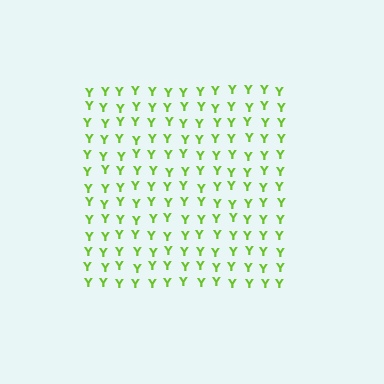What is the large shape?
The large shape is a square.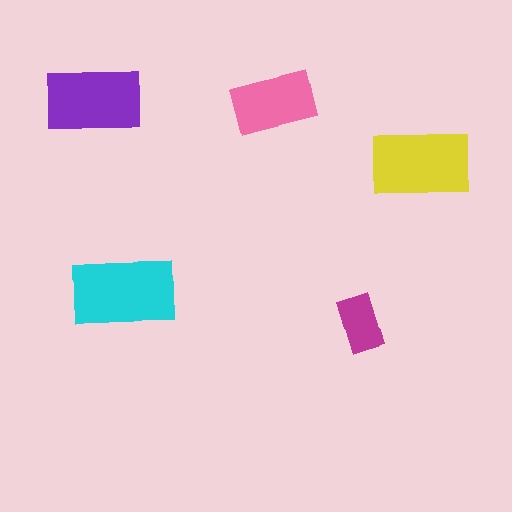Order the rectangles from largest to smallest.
the cyan one, the yellow one, the purple one, the pink one, the magenta one.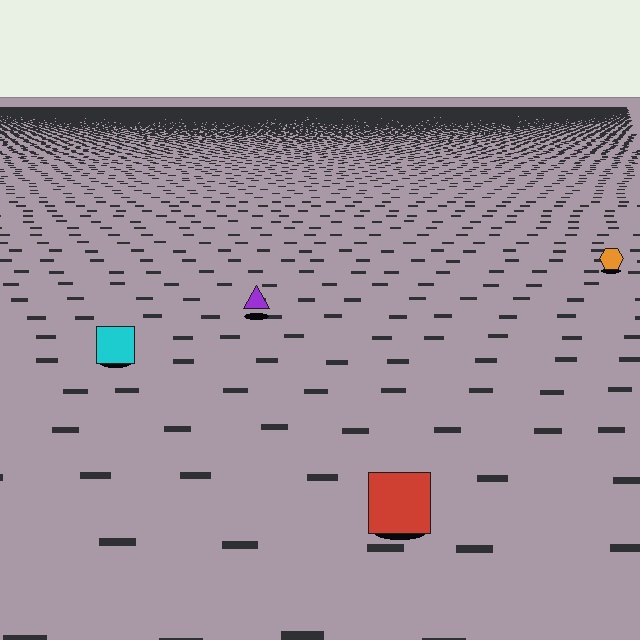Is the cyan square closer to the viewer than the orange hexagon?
Yes. The cyan square is closer — you can tell from the texture gradient: the ground texture is coarser near it.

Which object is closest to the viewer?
The red square is closest. The texture marks near it are larger and more spread out.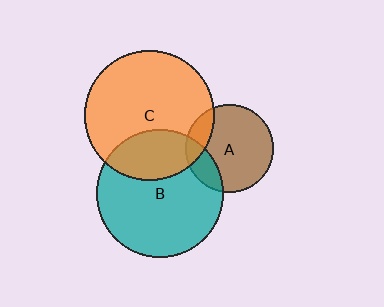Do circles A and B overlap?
Yes.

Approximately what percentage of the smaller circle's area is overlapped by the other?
Approximately 20%.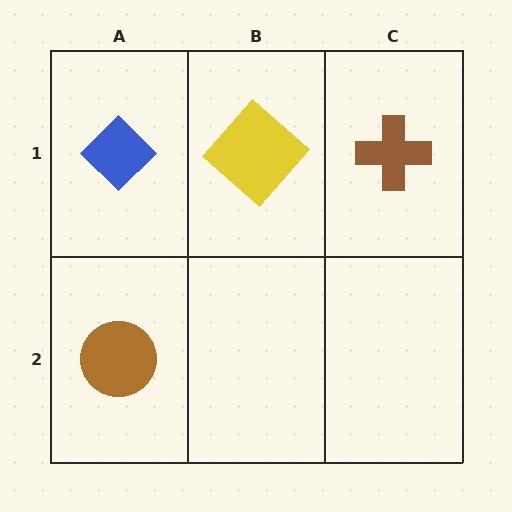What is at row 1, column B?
A yellow diamond.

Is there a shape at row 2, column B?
No, that cell is empty.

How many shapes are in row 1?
3 shapes.